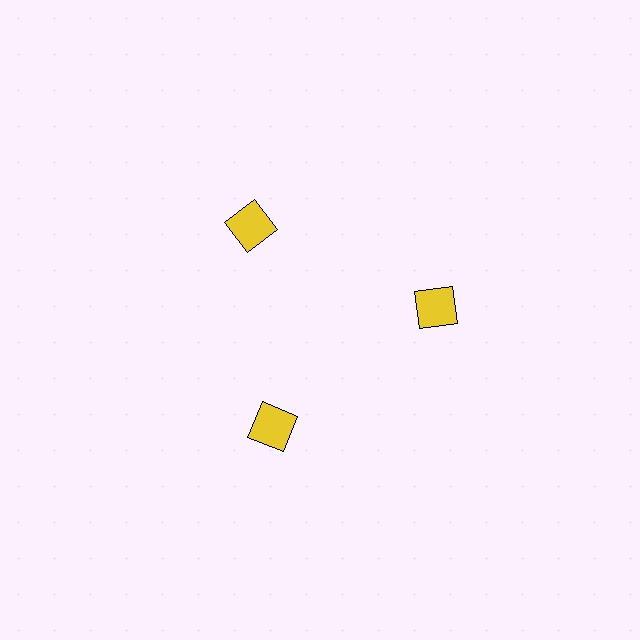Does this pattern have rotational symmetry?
Yes, this pattern has 3-fold rotational symmetry. It looks the same after rotating 120 degrees around the center.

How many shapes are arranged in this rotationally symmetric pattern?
There are 3 shapes, arranged in 3 groups of 1.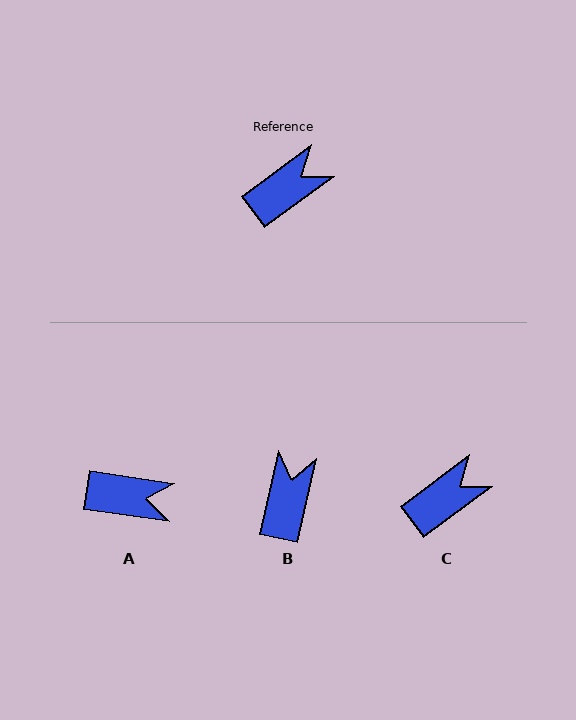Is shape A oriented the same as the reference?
No, it is off by about 45 degrees.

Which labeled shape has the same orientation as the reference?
C.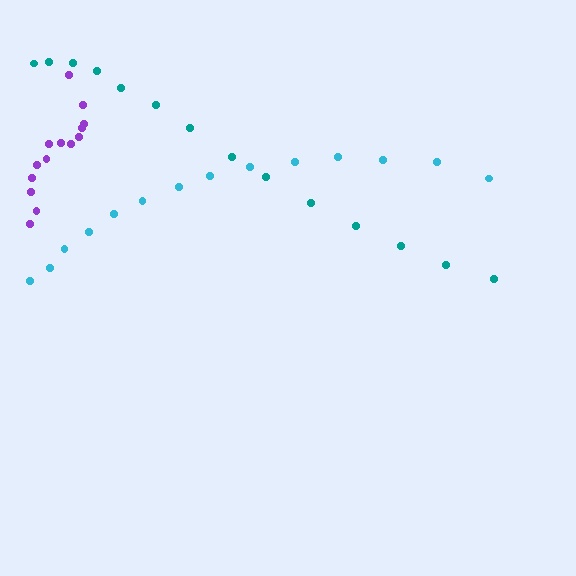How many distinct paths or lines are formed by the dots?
There are 3 distinct paths.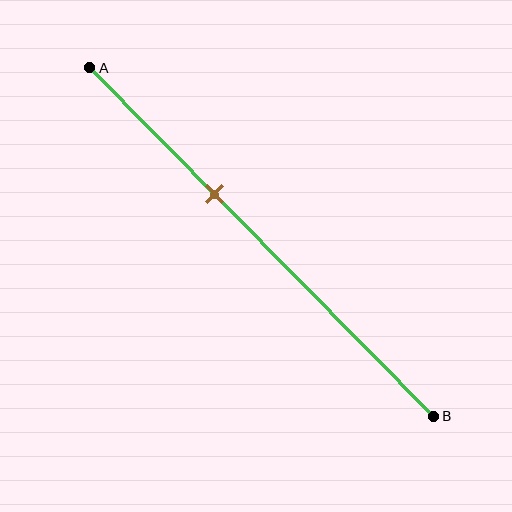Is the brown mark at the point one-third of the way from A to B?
Yes, the mark is approximately at the one-third point.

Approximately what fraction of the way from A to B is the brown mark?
The brown mark is approximately 35% of the way from A to B.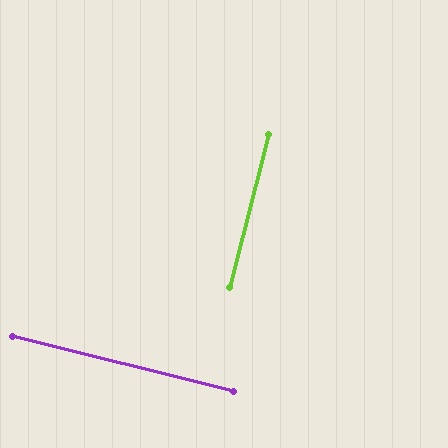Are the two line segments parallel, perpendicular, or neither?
Perpendicular — they meet at approximately 90°.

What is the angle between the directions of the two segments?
Approximately 90 degrees.